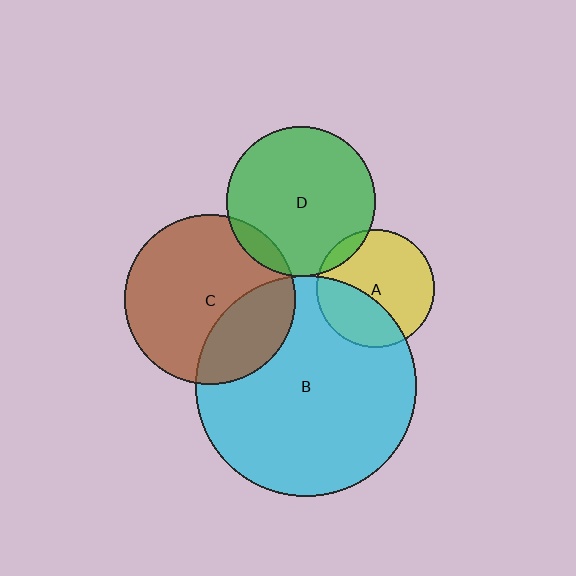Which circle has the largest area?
Circle B (cyan).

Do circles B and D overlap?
Yes.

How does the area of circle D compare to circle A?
Approximately 1.6 times.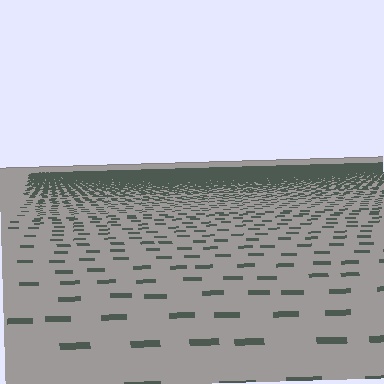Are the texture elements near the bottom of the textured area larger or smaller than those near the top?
Larger. Near the bottom, elements are closer to the viewer and appear at a bigger on-screen size.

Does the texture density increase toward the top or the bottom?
Density increases toward the top.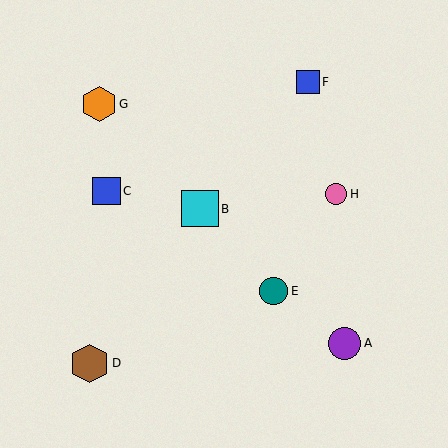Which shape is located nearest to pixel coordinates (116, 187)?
The blue square (labeled C) at (106, 191) is nearest to that location.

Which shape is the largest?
The brown hexagon (labeled D) is the largest.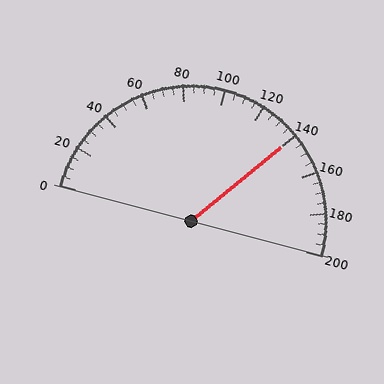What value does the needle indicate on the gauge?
The needle indicates approximately 140.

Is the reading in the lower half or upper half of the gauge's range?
The reading is in the upper half of the range (0 to 200).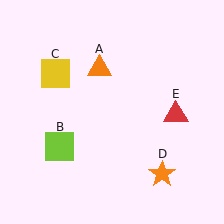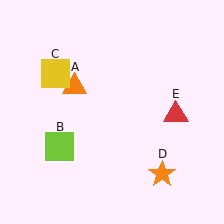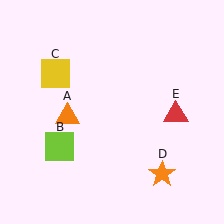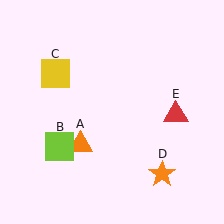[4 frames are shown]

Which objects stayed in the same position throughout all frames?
Lime square (object B) and yellow square (object C) and orange star (object D) and red triangle (object E) remained stationary.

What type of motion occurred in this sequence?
The orange triangle (object A) rotated counterclockwise around the center of the scene.